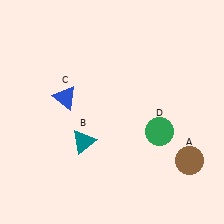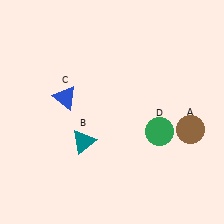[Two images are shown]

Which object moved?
The brown circle (A) moved up.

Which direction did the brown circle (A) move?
The brown circle (A) moved up.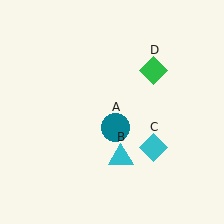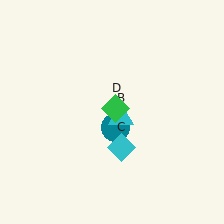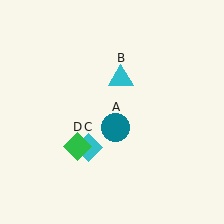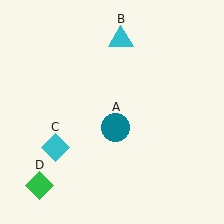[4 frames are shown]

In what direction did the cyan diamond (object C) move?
The cyan diamond (object C) moved left.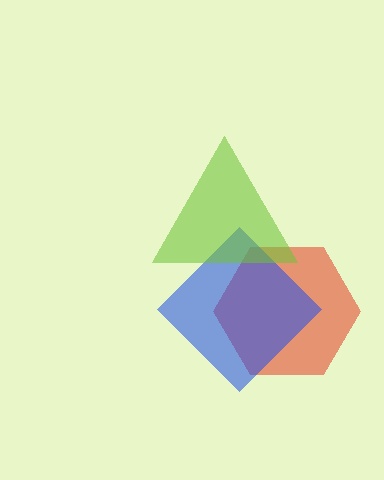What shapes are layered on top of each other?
The layered shapes are: a red hexagon, a blue diamond, a lime triangle.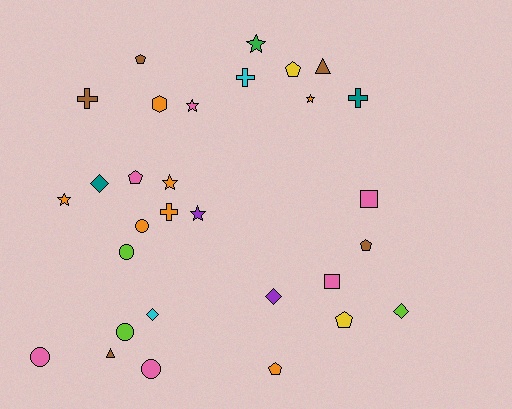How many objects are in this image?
There are 30 objects.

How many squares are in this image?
There are 2 squares.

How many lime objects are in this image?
There are 3 lime objects.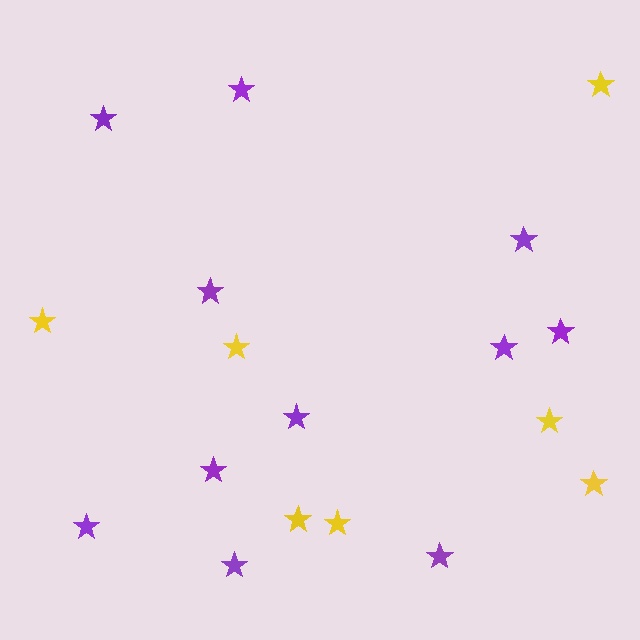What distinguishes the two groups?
There are 2 groups: one group of purple stars (11) and one group of yellow stars (7).